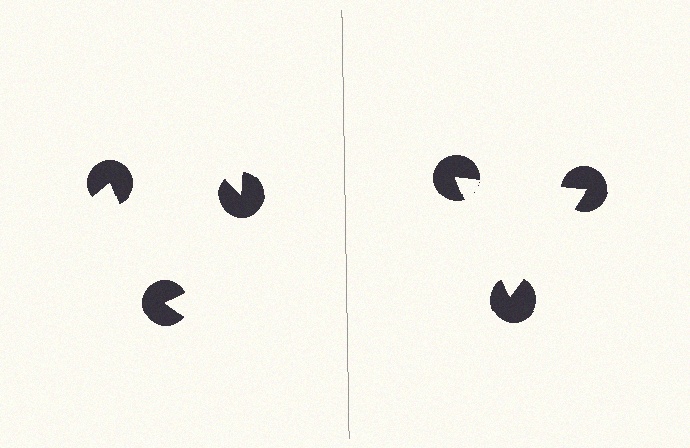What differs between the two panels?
The pac-man discs are positioned identically on both sides; only the wedge orientations differ. On the right they align to a triangle; on the left they are misaligned.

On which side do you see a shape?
An illusory triangle appears on the right side. On the left side the wedge cuts are rotated, so no coherent shape forms.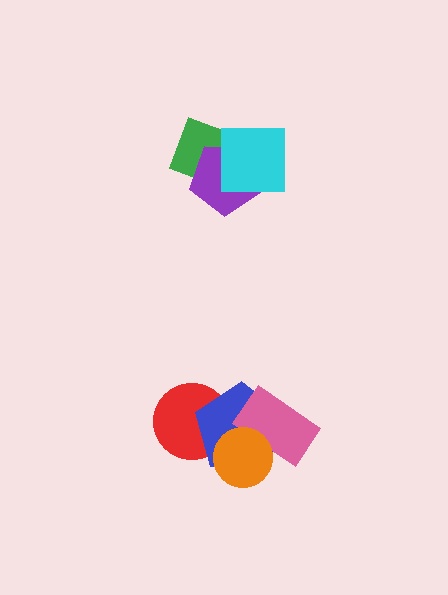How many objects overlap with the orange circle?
2 objects overlap with the orange circle.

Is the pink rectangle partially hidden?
Yes, it is partially covered by another shape.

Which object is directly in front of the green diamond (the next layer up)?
The purple pentagon is directly in front of the green diamond.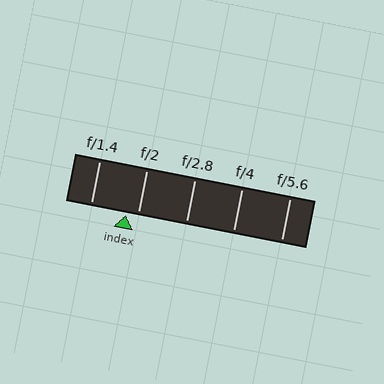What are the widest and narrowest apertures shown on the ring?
The widest aperture shown is f/1.4 and the narrowest is f/5.6.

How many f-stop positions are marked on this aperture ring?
There are 5 f-stop positions marked.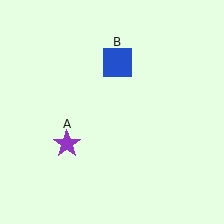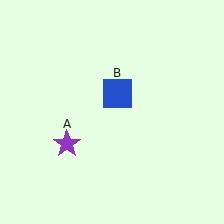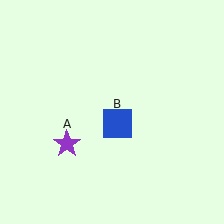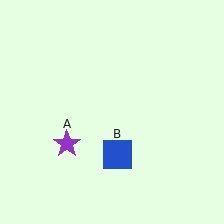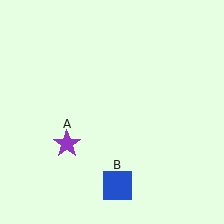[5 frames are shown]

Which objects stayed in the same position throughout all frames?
Purple star (object A) remained stationary.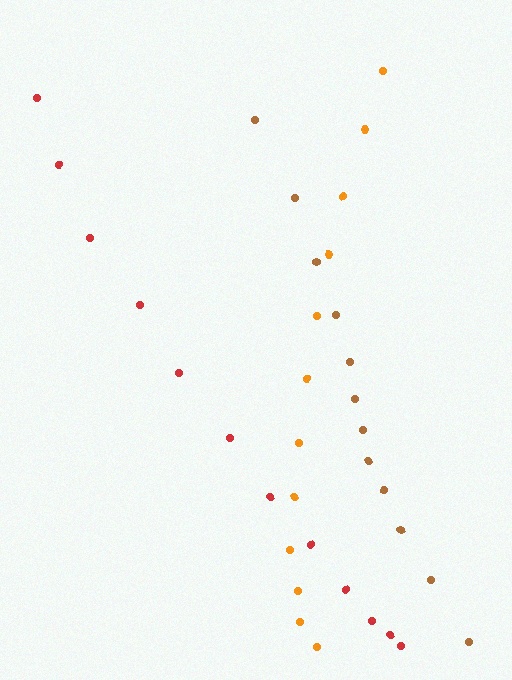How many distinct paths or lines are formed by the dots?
There are 3 distinct paths.